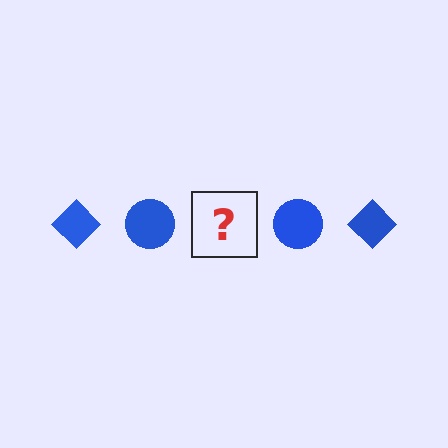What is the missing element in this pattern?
The missing element is a blue diamond.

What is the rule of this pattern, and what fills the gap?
The rule is that the pattern cycles through diamond, circle shapes in blue. The gap should be filled with a blue diamond.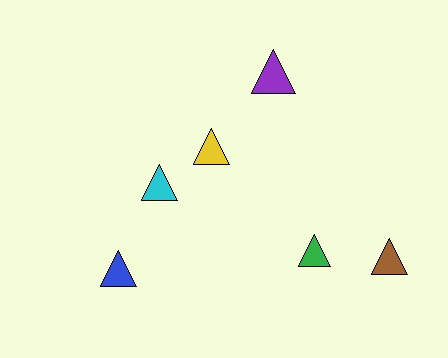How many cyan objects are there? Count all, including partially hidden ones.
There is 1 cyan object.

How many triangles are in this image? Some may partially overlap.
There are 6 triangles.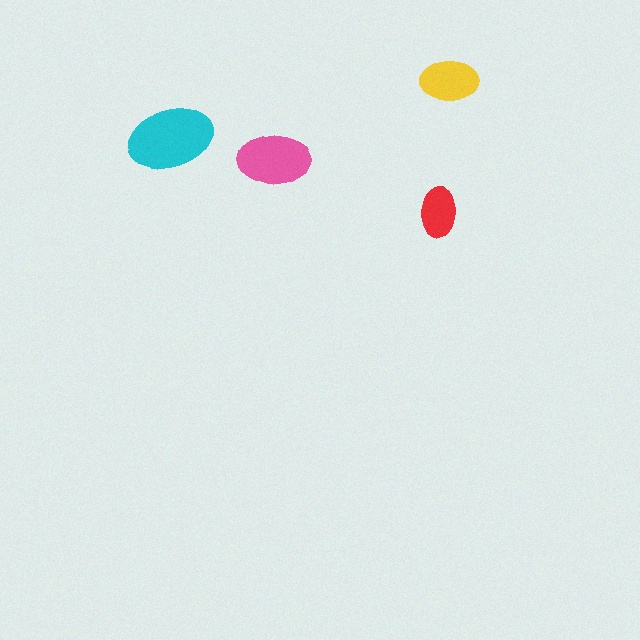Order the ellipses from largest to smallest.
the cyan one, the pink one, the yellow one, the red one.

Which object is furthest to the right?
The yellow ellipse is rightmost.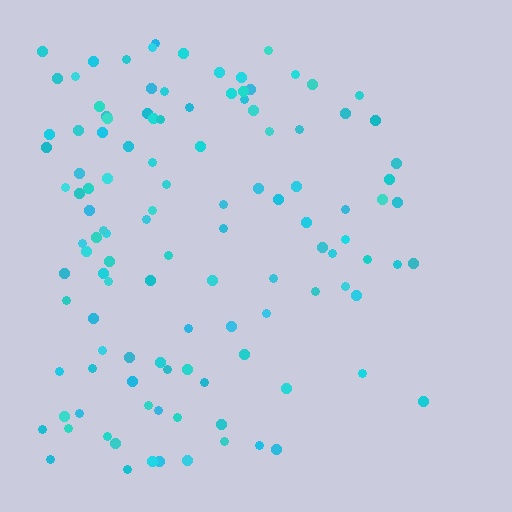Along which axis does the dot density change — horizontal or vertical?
Horizontal.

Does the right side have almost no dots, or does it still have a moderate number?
Still a moderate number, just noticeably fewer than the left.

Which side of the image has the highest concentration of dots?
The left.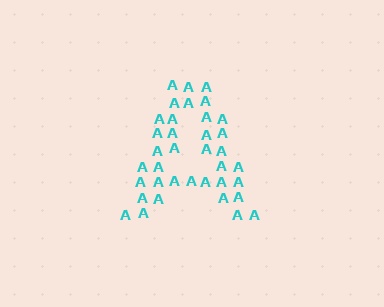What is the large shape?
The large shape is the letter A.